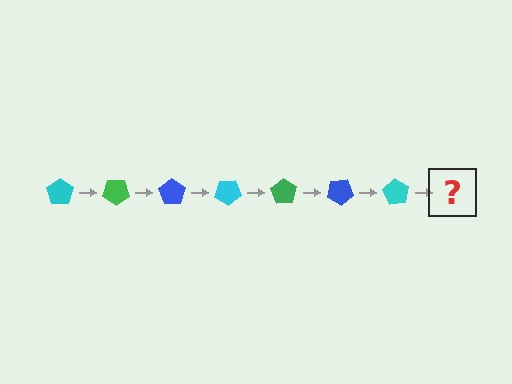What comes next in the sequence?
The next element should be a green pentagon, rotated 245 degrees from the start.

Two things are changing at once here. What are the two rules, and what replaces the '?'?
The two rules are that it rotates 35 degrees each step and the color cycles through cyan, green, and blue. The '?' should be a green pentagon, rotated 245 degrees from the start.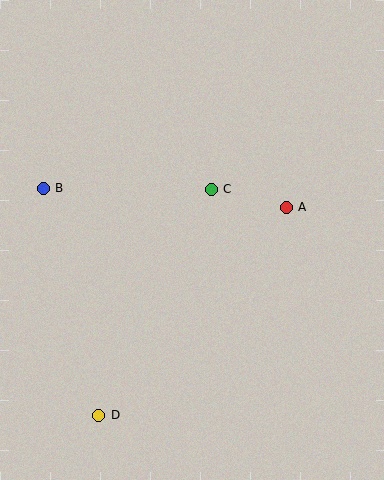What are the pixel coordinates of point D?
Point D is at (99, 415).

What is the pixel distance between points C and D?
The distance between C and D is 253 pixels.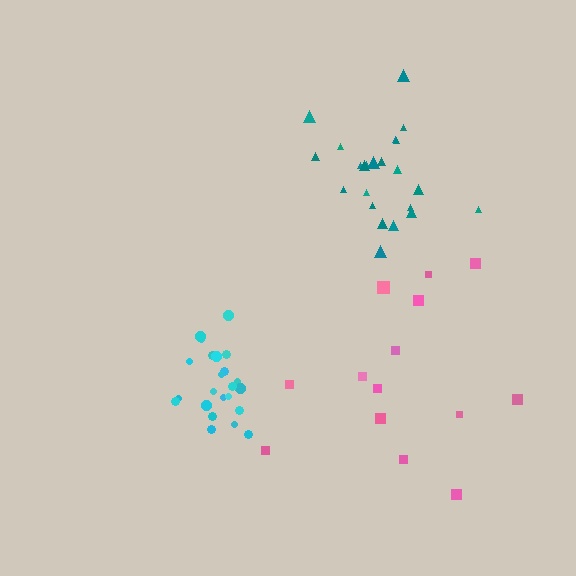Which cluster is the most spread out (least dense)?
Pink.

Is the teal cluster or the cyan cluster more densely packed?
Cyan.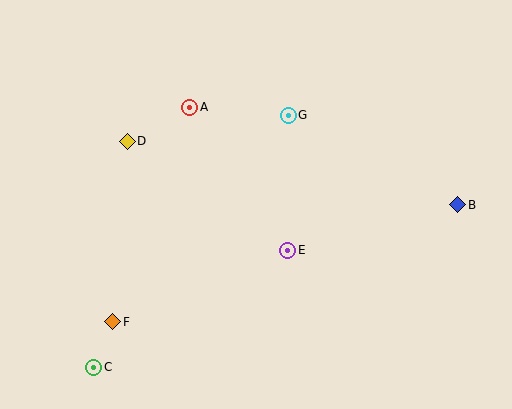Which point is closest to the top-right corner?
Point B is closest to the top-right corner.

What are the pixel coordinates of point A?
Point A is at (190, 107).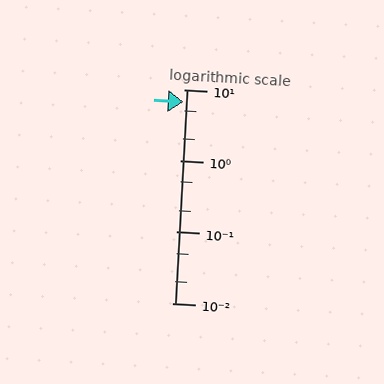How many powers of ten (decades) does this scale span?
The scale spans 3 decades, from 0.01 to 10.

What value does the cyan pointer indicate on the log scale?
The pointer indicates approximately 6.7.